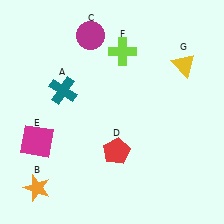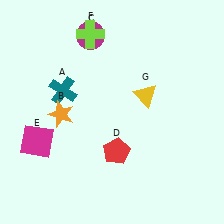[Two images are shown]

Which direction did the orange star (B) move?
The orange star (B) moved up.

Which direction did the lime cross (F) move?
The lime cross (F) moved left.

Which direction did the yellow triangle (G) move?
The yellow triangle (G) moved left.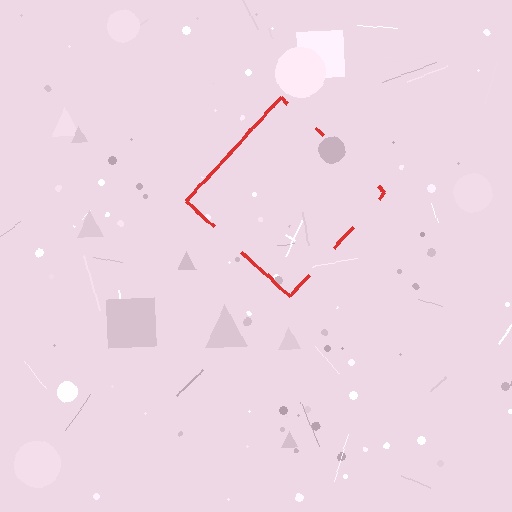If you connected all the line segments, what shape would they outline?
They would outline a diamond.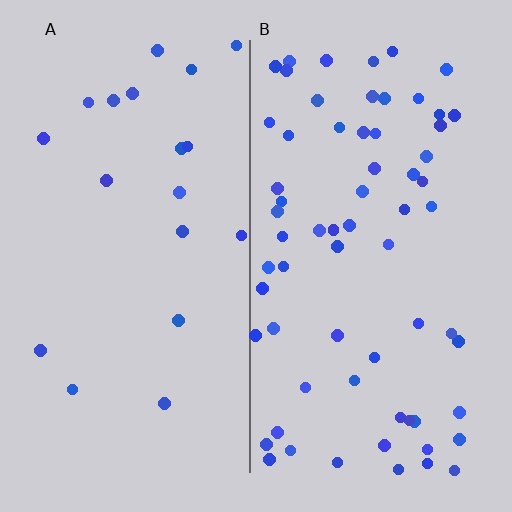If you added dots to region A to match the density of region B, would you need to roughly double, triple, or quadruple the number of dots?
Approximately triple.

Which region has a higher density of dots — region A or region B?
B (the right).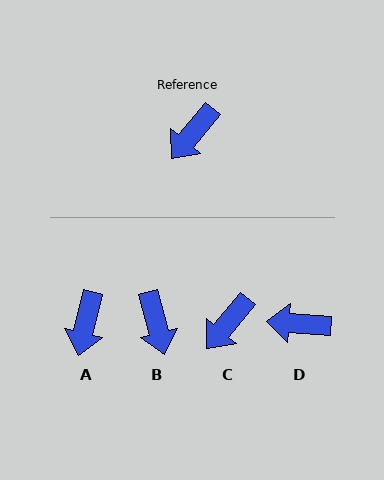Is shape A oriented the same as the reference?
No, it is off by about 26 degrees.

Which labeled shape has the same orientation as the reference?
C.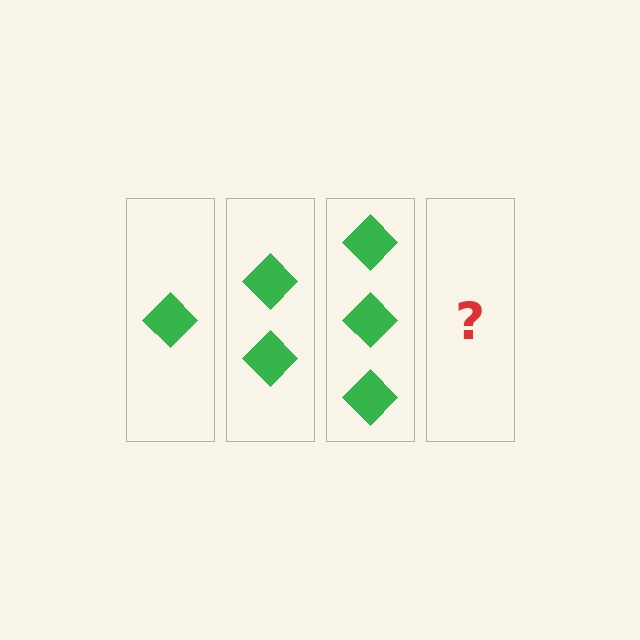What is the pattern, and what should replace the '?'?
The pattern is that each step adds one more diamond. The '?' should be 4 diamonds.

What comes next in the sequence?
The next element should be 4 diamonds.